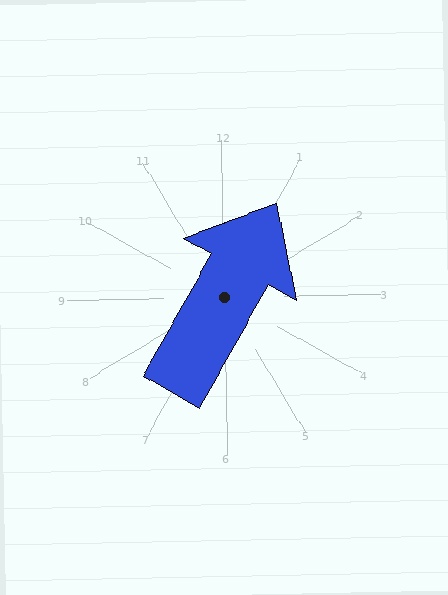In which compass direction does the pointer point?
Northeast.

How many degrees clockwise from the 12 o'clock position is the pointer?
Approximately 30 degrees.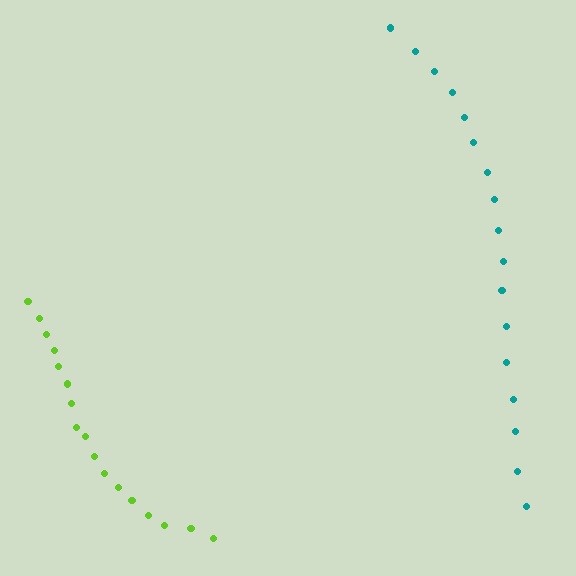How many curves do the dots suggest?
There are 2 distinct paths.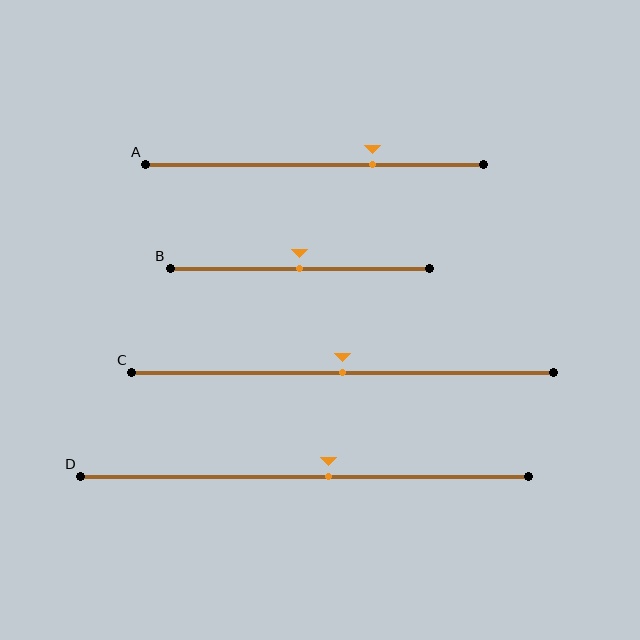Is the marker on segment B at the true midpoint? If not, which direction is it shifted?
Yes, the marker on segment B is at the true midpoint.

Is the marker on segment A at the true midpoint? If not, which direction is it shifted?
No, the marker on segment A is shifted to the right by about 17% of the segment length.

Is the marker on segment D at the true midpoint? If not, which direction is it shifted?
No, the marker on segment D is shifted to the right by about 5% of the segment length.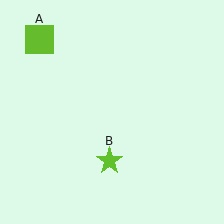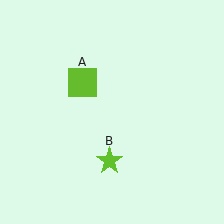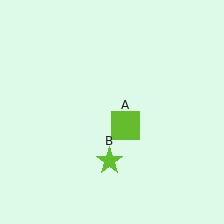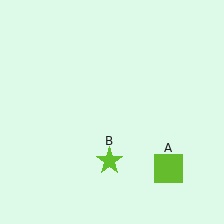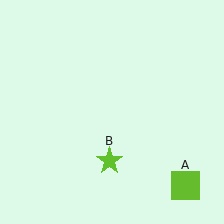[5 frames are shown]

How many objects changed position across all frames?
1 object changed position: lime square (object A).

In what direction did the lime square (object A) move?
The lime square (object A) moved down and to the right.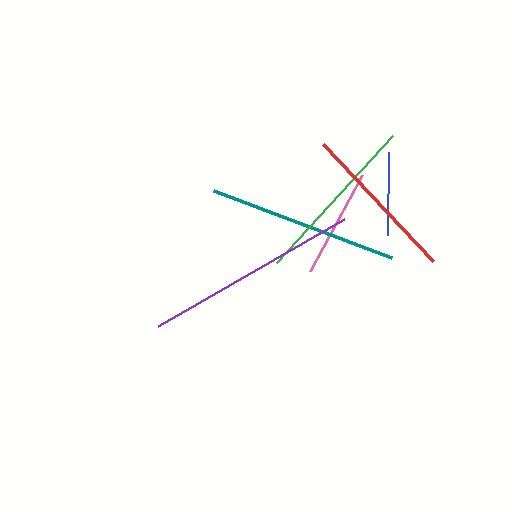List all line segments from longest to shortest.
From longest to shortest: purple, teal, green, red, pink, blue.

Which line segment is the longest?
The purple line is the longest at approximately 215 pixels.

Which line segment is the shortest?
The blue line is the shortest at approximately 83 pixels.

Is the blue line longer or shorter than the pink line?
The pink line is longer than the blue line.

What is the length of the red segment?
The red segment is approximately 160 pixels long.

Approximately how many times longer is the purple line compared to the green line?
The purple line is approximately 1.3 times the length of the green line.